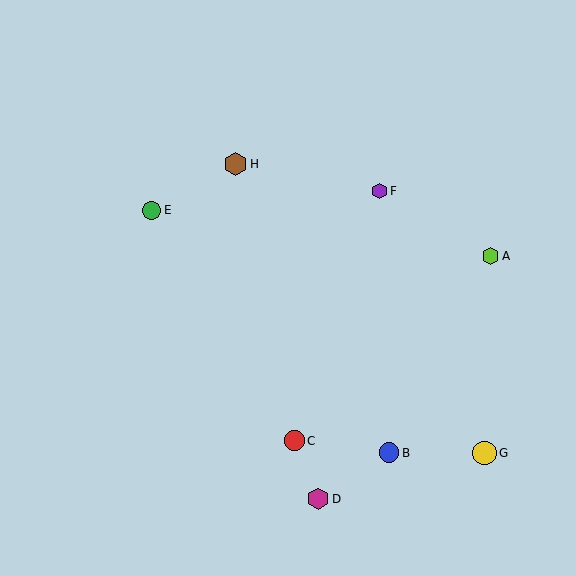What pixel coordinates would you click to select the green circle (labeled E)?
Click at (152, 210) to select the green circle E.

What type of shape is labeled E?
Shape E is a green circle.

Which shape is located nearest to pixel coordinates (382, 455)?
The blue circle (labeled B) at (389, 453) is nearest to that location.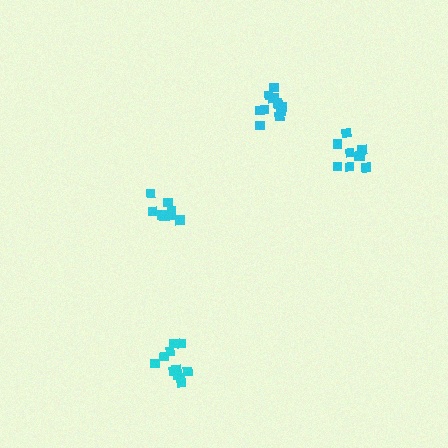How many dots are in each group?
Group 1: 12 dots, Group 2: 12 dots, Group 3: 9 dots, Group 4: 9 dots (42 total).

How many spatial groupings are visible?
There are 4 spatial groupings.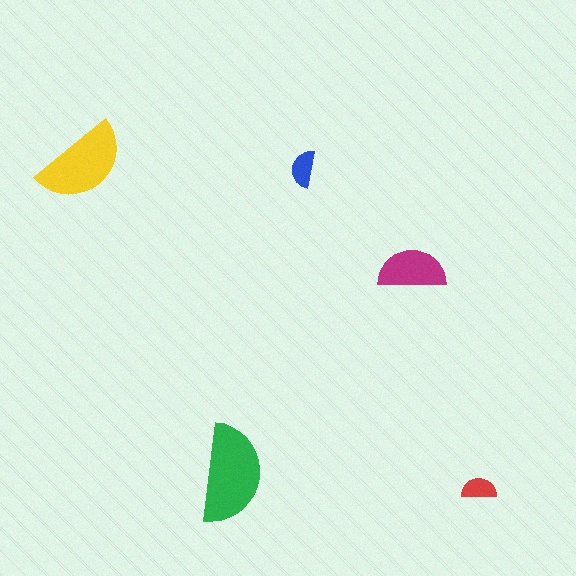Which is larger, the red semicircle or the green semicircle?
The green one.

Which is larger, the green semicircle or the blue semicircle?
The green one.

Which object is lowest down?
The red semicircle is bottommost.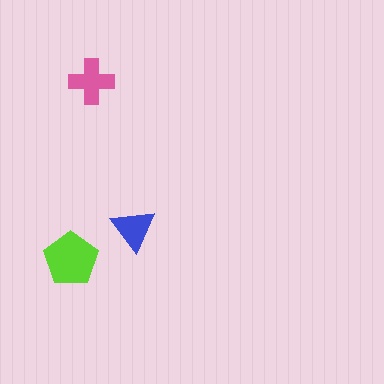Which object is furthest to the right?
The blue triangle is rightmost.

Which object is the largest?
The lime pentagon.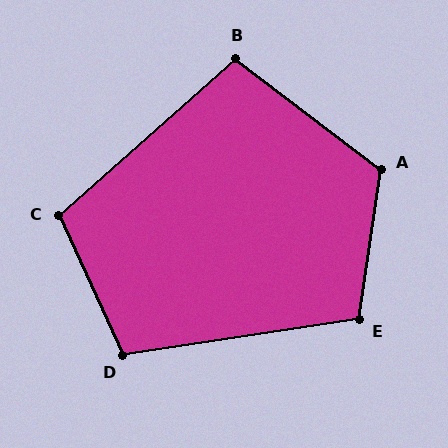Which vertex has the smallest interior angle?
B, at approximately 101 degrees.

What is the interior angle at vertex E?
Approximately 107 degrees (obtuse).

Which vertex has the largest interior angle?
A, at approximately 119 degrees.